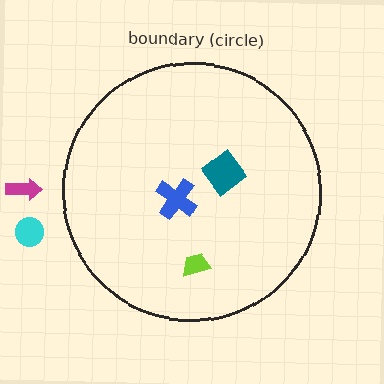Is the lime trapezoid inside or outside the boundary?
Inside.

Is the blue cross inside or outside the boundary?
Inside.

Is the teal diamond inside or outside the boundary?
Inside.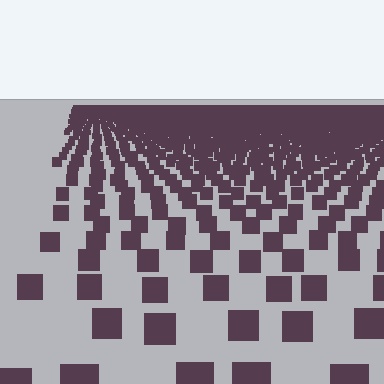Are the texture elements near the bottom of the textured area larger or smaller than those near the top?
Larger. Near the bottom, elements are closer to the viewer and appear at a bigger on-screen size.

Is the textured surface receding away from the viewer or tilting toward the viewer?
The surface is receding away from the viewer. Texture elements get smaller and denser toward the top.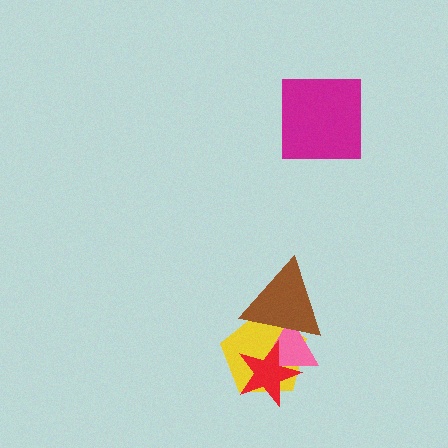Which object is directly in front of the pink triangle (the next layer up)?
The brown triangle is directly in front of the pink triangle.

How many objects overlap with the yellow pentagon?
3 objects overlap with the yellow pentagon.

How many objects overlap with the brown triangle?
3 objects overlap with the brown triangle.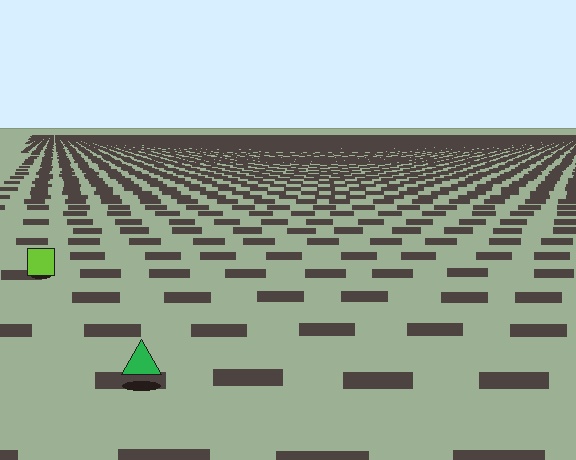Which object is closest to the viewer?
The green triangle is closest. The texture marks near it are larger and more spread out.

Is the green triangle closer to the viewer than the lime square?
Yes. The green triangle is closer — you can tell from the texture gradient: the ground texture is coarser near it.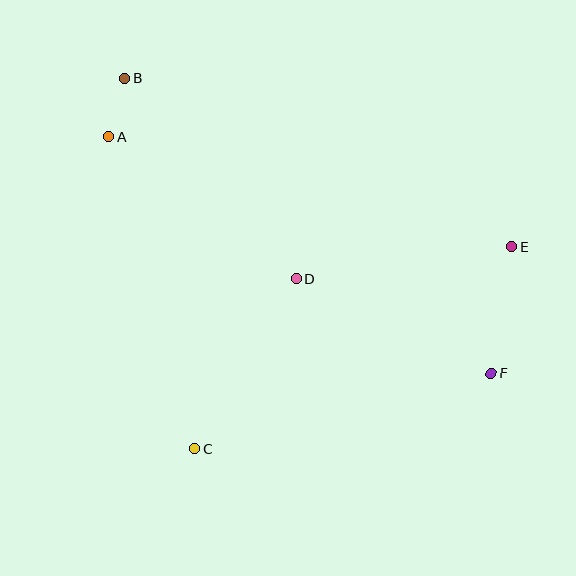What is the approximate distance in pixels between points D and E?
The distance between D and E is approximately 217 pixels.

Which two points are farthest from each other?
Points B and F are farthest from each other.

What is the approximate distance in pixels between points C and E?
The distance between C and E is approximately 376 pixels.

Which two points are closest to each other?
Points A and B are closest to each other.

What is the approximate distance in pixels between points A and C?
The distance between A and C is approximately 324 pixels.